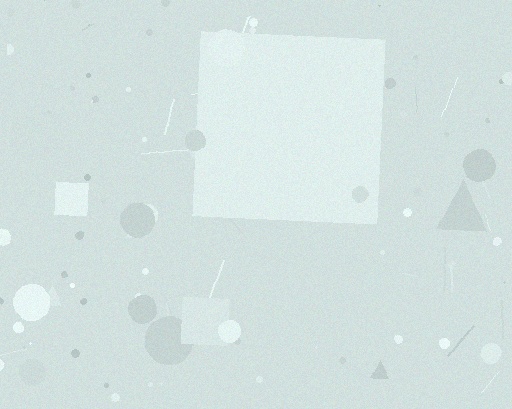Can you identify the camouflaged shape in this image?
The camouflaged shape is a square.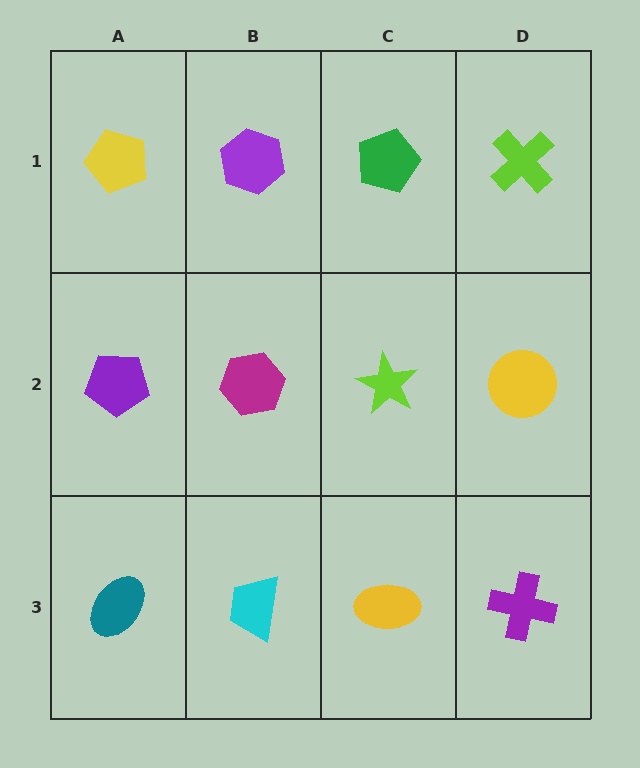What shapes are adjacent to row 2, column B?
A purple hexagon (row 1, column B), a cyan trapezoid (row 3, column B), a purple pentagon (row 2, column A), a lime star (row 2, column C).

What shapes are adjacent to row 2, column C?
A green pentagon (row 1, column C), a yellow ellipse (row 3, column C), a magenta hexagon (row 2, column B), a yellow circle (row 2, column D).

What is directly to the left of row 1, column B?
A yellow pentagon.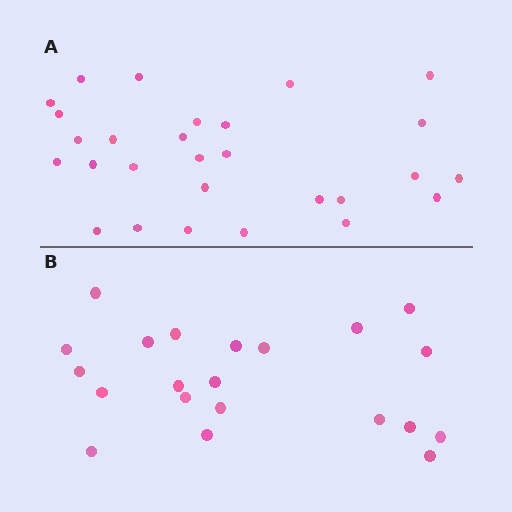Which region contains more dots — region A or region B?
Region A (the top region) has more dots.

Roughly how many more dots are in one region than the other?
Region A has roughly 8 or so more dots than region B.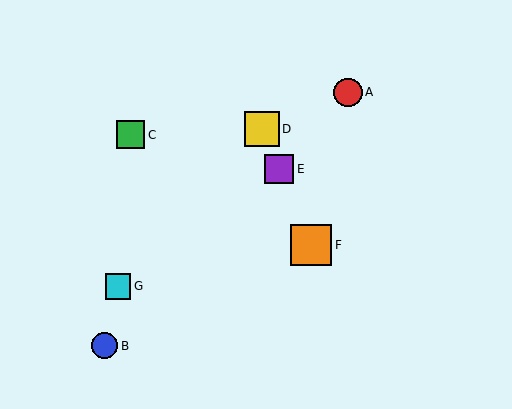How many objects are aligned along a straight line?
3 objects (D, E, F) are aligned along a straight line.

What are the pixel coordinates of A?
Object A is at (348, 92).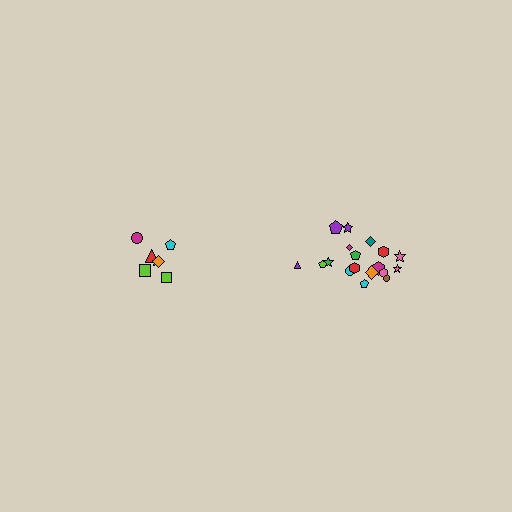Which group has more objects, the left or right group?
The right group.